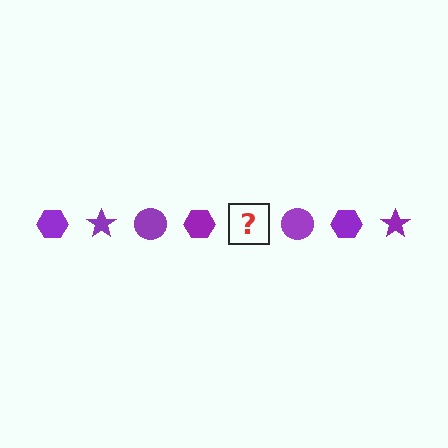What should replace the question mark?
The question mark should be replaced with a purple star.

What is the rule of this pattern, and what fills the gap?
The rule is that the pattern cycles through hexagon, star, circle shapes in purple. The gap should be filled with a purple star.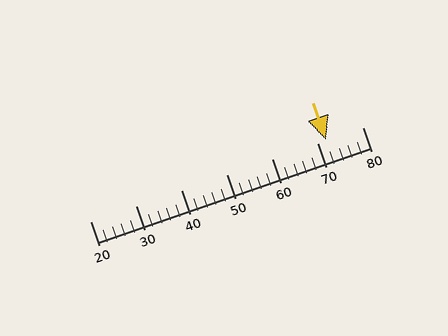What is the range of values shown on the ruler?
The ruler shows values from 20 to 80.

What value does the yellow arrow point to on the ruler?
The yellow arrow points to approximately 72.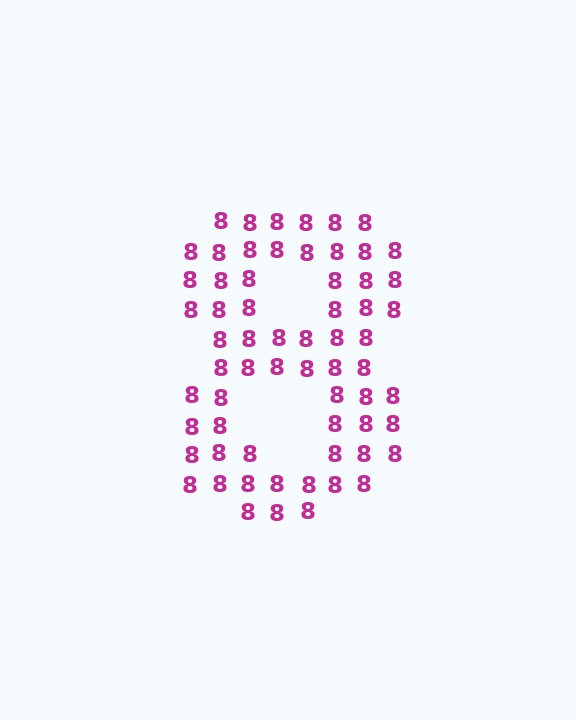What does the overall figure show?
The overall figure shows the digit 8.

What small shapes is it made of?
It is made of small digit 8's.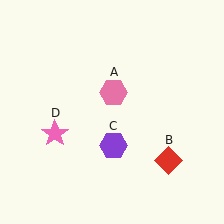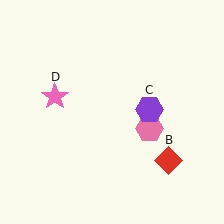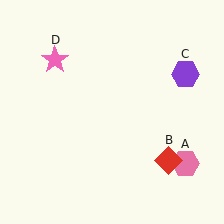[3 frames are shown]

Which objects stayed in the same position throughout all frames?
Red diamond (object B) remained stationary.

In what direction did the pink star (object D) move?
The pink star (object D) moved up.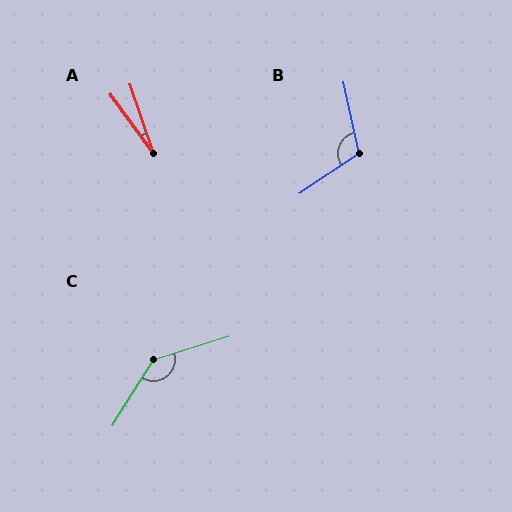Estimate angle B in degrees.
Approximately 111 degrees.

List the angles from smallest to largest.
A (18°), B (111°), C (139°).